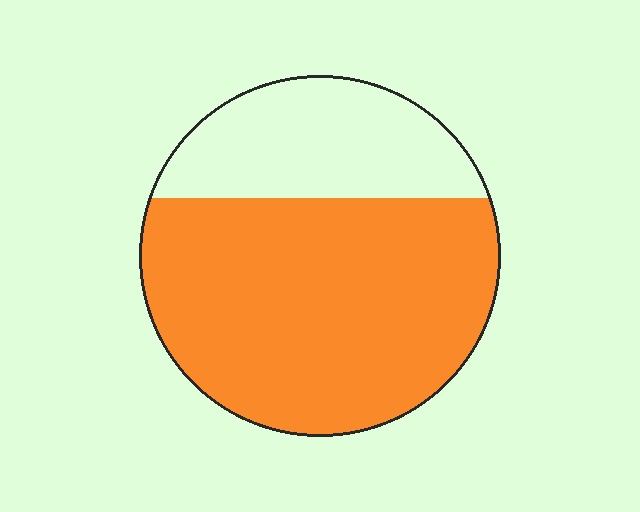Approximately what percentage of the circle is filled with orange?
Approximately 70%.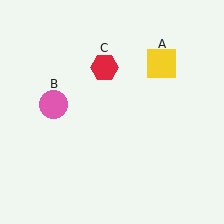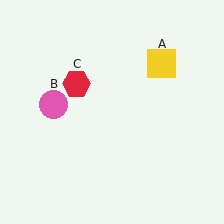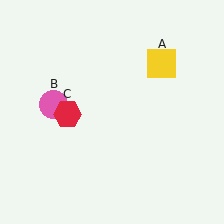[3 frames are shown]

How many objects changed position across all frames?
1 object changed position: red hexagon (object C).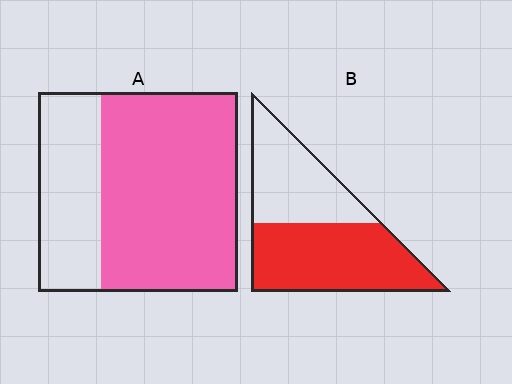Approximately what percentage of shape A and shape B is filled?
A is approximately 70% and B is approximately 55%.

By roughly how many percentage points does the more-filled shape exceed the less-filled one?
By roughly 10 percentage points (A over B).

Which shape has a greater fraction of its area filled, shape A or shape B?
Shape A.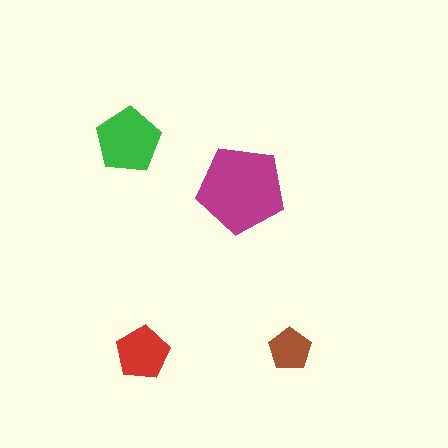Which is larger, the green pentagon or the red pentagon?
The green one.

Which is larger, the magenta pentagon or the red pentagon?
The magenta one.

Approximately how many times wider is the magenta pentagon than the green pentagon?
About 1.5 times wider.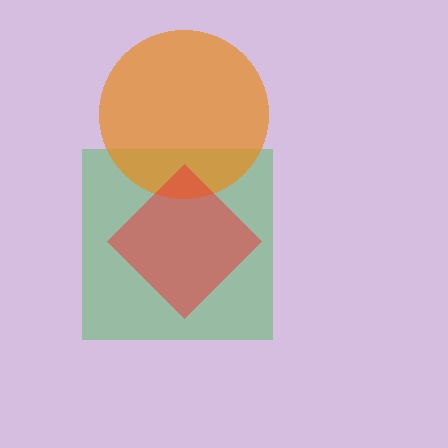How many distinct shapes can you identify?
There are 3 distinct shapes: a green square, an orange circle, a red diamond.